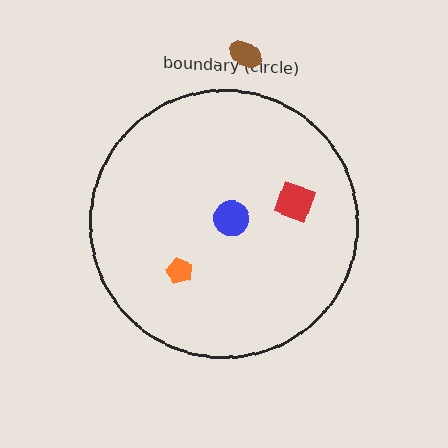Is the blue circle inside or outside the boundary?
Inside.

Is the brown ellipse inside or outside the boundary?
Outside.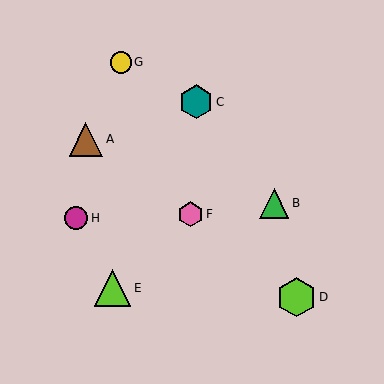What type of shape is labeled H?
Shape H is a magenta circle.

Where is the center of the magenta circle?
The center of the magenta circle is at (76, 218).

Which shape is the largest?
The lime hexagon (labeled D) is the largest.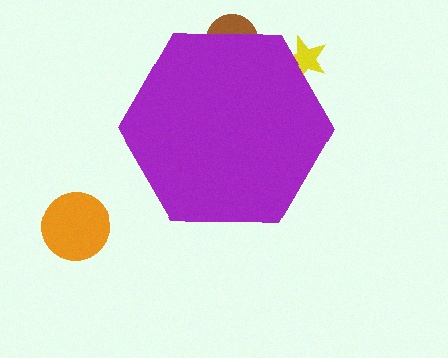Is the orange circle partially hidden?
No, the orange circle is fully visible.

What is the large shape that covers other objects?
A purple hexagon.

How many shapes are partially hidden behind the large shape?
2 shapes are partially hidden.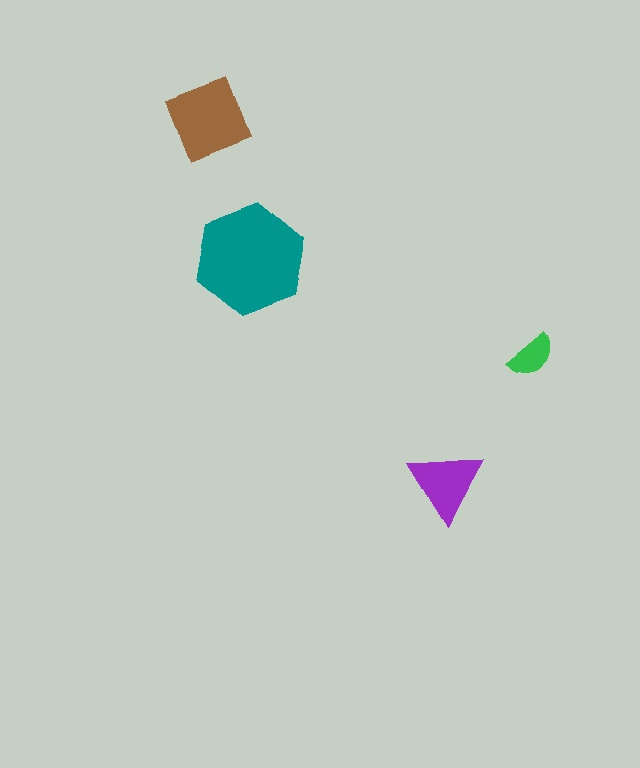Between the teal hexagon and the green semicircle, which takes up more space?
The teal hexagon.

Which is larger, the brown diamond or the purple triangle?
The brown diamond.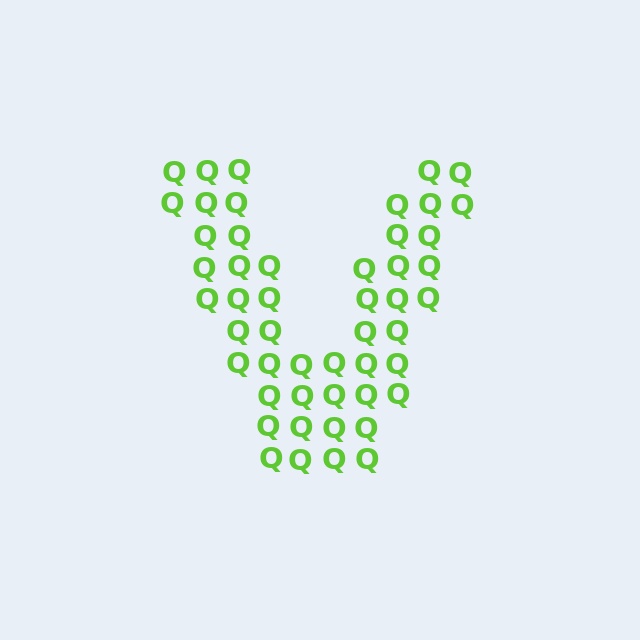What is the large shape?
The large shape is the letter V.